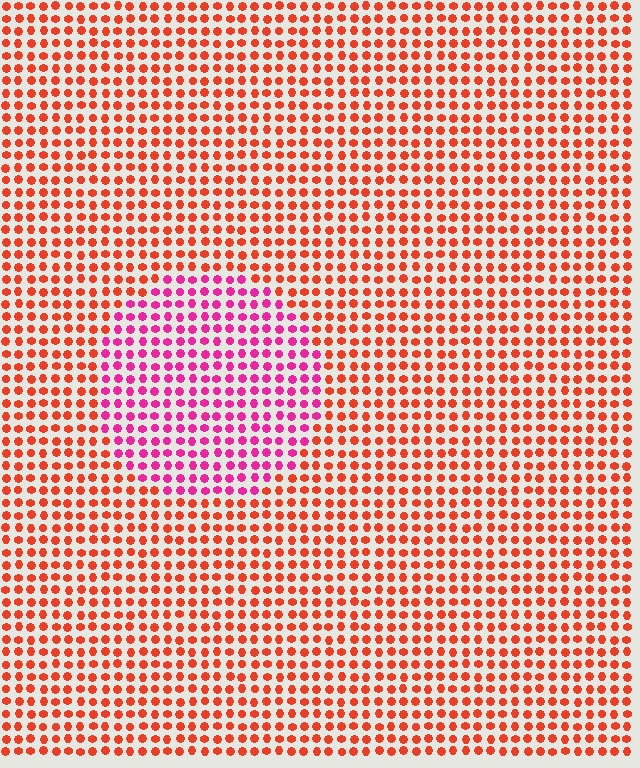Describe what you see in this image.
The image is filled with small red elements in a uniform arrangement. A circle-shaped region is visible where the elements are tinted to a slightly different hue, forming a subtle color boundary.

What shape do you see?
I see a circle.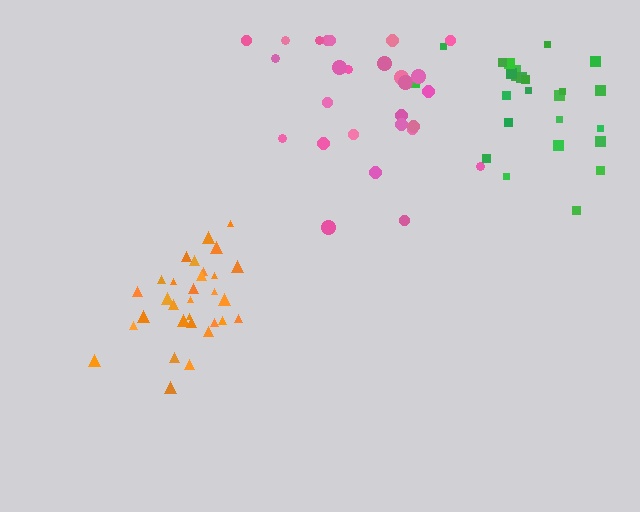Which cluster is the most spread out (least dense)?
Pink.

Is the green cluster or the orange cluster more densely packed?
Orange.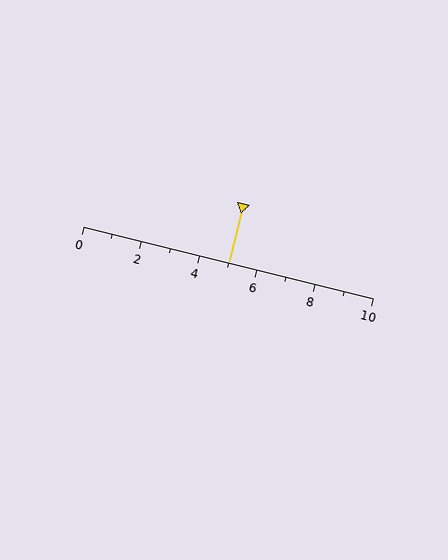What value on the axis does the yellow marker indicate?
The marker indicates approximately 5.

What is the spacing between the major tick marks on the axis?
The major ticks are spaced 2 apart.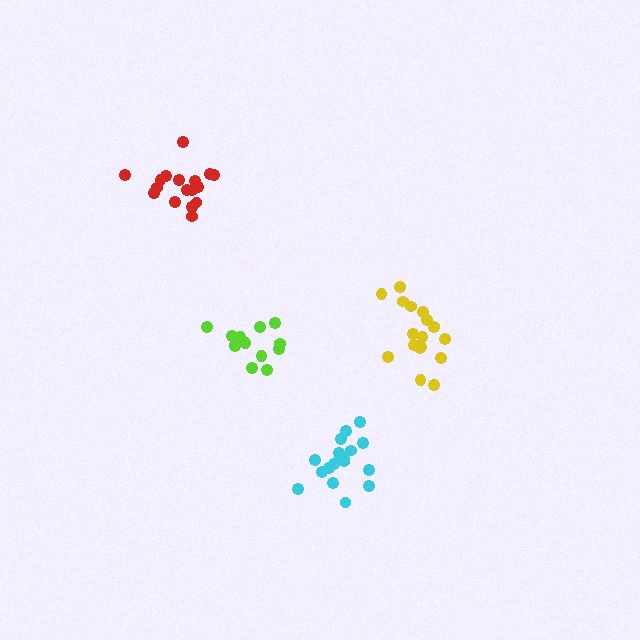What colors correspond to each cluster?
The clusters are colored: yellow, red, lime, cyan.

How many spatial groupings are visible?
There are 4 spatial groupings.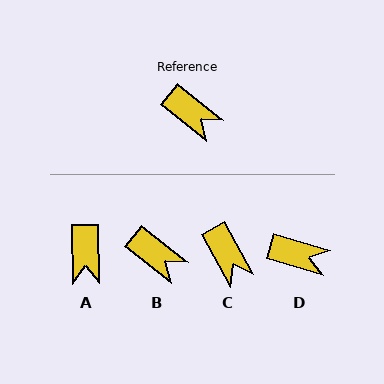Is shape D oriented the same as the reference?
No, it is off by about 22 degrees.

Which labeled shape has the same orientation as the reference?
B.